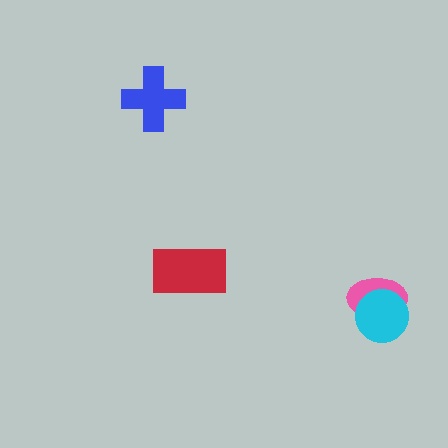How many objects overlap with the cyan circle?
1 object overlaps with the cyan circle.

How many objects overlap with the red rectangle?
0 objects overlap with the red rectangle.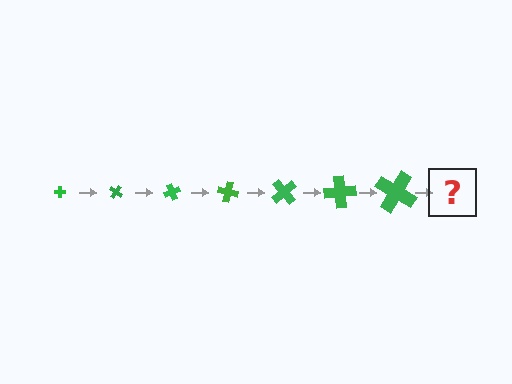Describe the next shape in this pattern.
It should be a cross, larger than the previous one and rotated 245 degrees from the start.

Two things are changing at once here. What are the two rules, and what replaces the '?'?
The two rules are that the cross grows larger each step and it rotates 35 degrees each step. The '?' should be a cross, larger than the previous one and rotated 245 degrees from the start.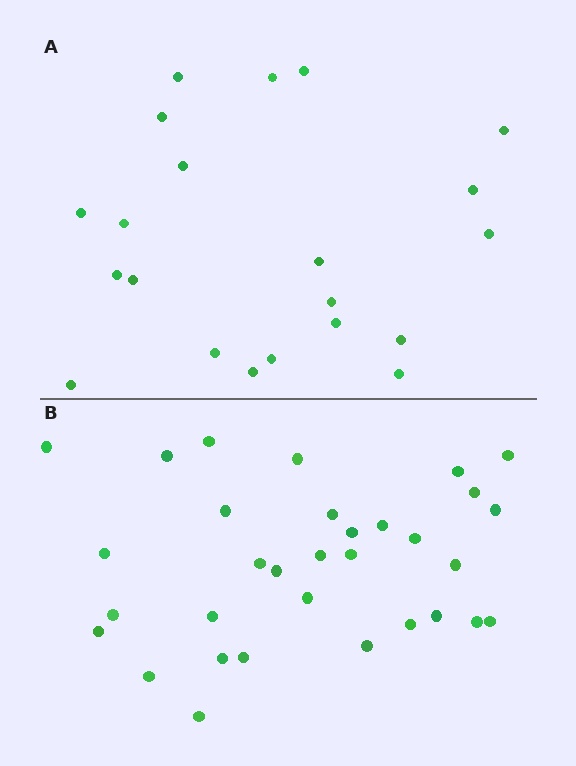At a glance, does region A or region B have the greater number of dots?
Region B (the bottom region) has more dots.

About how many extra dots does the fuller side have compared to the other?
Region B has roughly 12 or so more dots than region A.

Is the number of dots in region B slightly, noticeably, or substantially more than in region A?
Region B has substantially more. The ratio is roughly 1.5 to 1.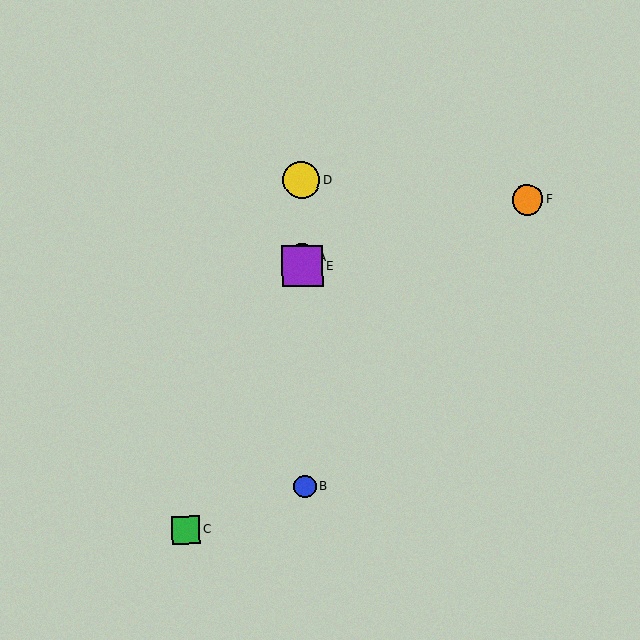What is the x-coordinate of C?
Object C is at x≈186.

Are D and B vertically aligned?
Yes, both are at x≈302.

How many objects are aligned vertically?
4 objects (A, B, D, E) are aligned vertically.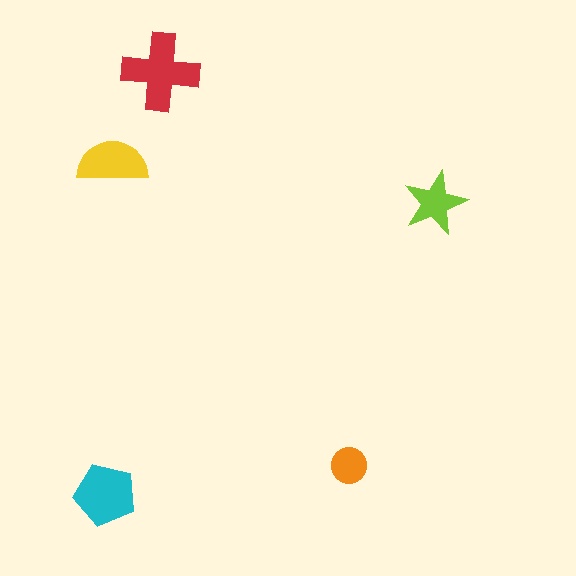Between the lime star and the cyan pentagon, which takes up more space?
The cyan pentagon.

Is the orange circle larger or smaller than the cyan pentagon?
Smaller.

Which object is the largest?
The red cross.